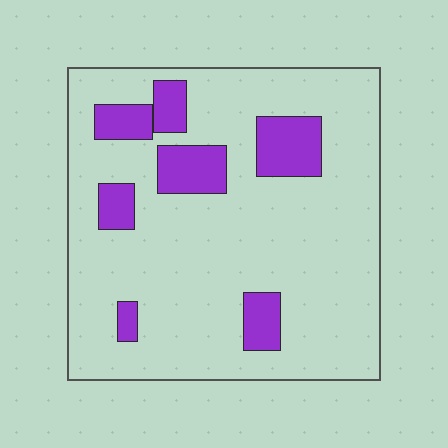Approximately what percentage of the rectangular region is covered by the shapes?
Approximately 15%.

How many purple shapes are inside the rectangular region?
7.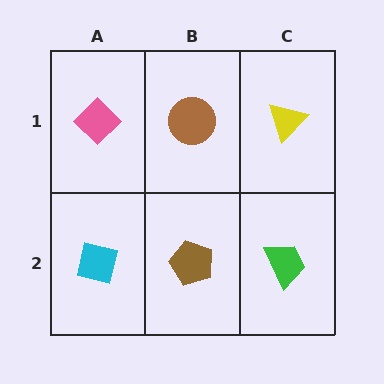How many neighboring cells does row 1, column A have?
2.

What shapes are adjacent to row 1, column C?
A green trapezoid (row 2, column C), a brown circle (row 1, column B).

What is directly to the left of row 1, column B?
A pink diamond.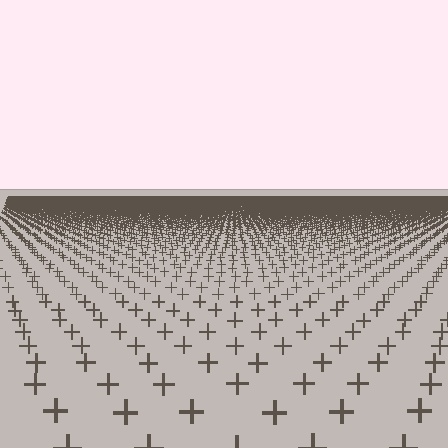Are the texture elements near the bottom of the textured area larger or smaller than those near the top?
Larger. Near the bottom, elements are closer to the viewer and appear at a bigger on-screen size.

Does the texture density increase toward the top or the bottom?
Density increases toward the top.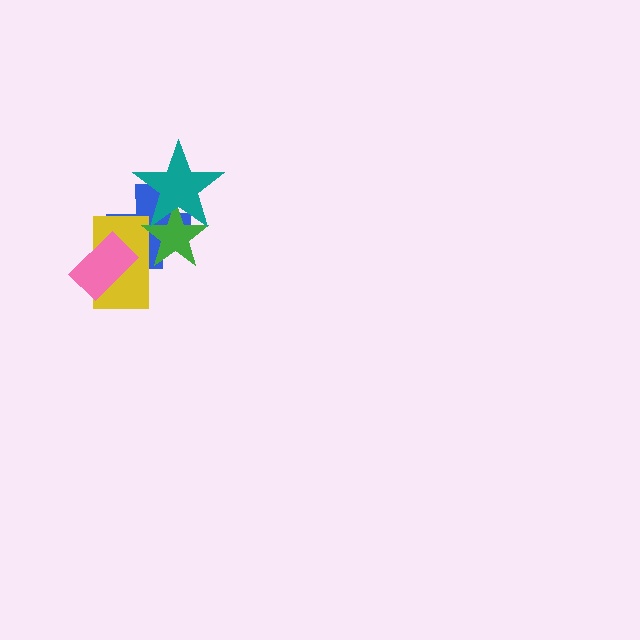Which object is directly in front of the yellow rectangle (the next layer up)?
The green star is directly in front of the yellow rectangle.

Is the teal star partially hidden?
No, no other shape covers it.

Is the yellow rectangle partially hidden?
Yes, it is partially covered by another shape.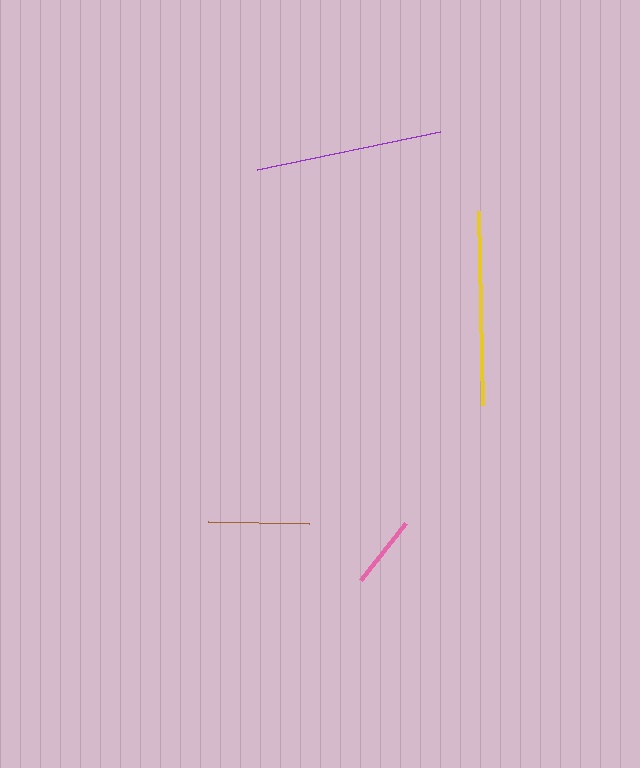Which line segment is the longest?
The yellow line is the longest at approximately 194 pixels.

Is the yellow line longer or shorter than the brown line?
The yellow line is longer than the brown line.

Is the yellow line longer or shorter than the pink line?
The yellow line is longer than the pink line.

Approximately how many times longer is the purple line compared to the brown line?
The purple line is approximately 1.9 times the length of the brown line.